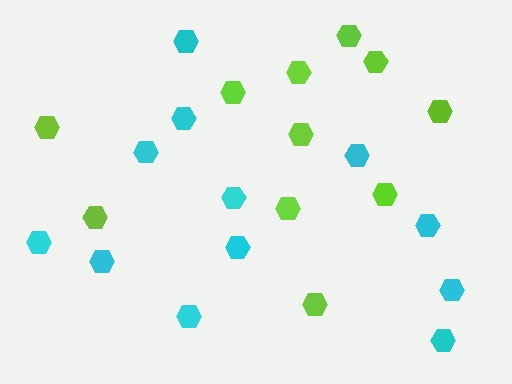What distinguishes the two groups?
There are 2 groups: one group of cyan hexagons (12) and one group of lime hexagons (11).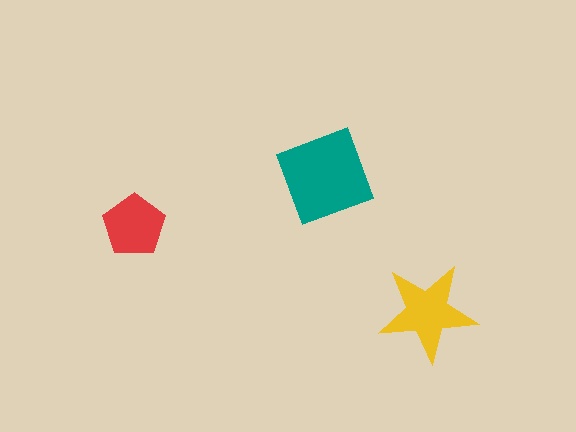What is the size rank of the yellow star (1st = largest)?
2nd.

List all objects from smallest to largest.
The red pentagon, the yellow star, the teal diamond.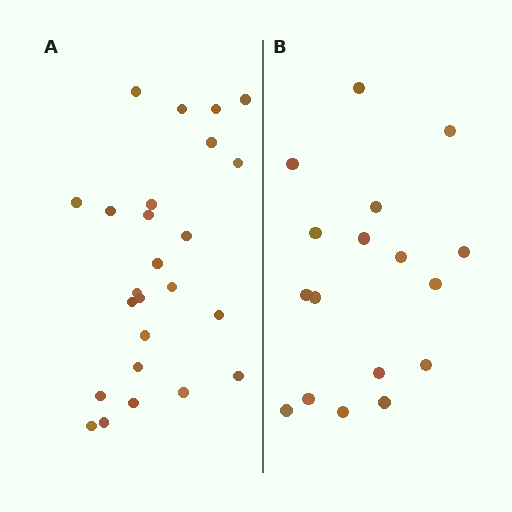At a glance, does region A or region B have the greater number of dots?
Region A (the left region) has more dots.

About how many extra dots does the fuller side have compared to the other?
Region A has roughly 8 or so more dots than region B.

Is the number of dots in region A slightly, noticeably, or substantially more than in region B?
Region A has substantially more. The ratio is roughly 1.5 to 1.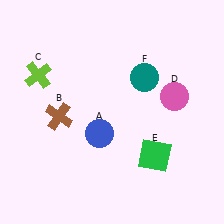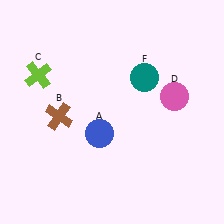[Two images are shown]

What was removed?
The green square (E) was removed in Image 2.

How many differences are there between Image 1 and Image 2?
There is 1 difference between the two images.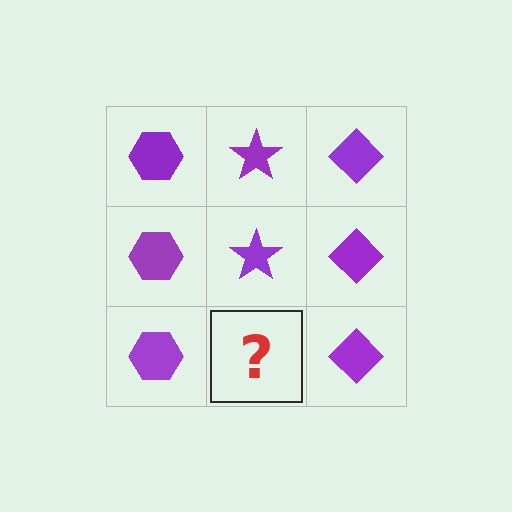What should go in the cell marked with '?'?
The missing cell should contain a purple star.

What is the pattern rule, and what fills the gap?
The rule is that each column has a consistent shape. The gap should be filled with a purple star.